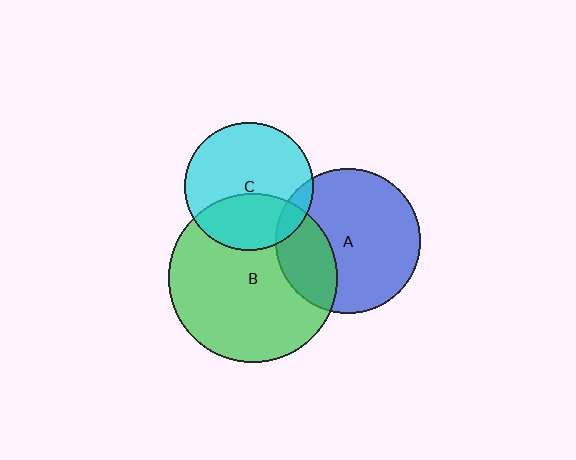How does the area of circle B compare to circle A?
Approximately 1.4 times.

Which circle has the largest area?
Circle B (green).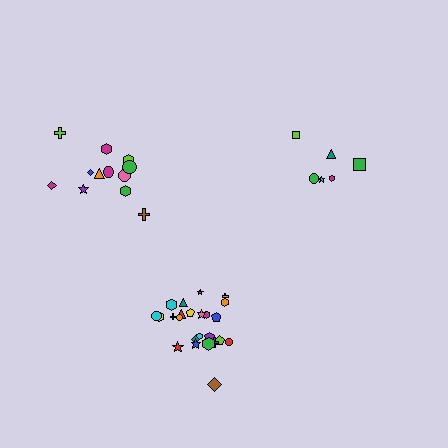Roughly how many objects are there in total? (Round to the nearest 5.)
Roughly 45 objects in total.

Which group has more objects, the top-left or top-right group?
The top-left group.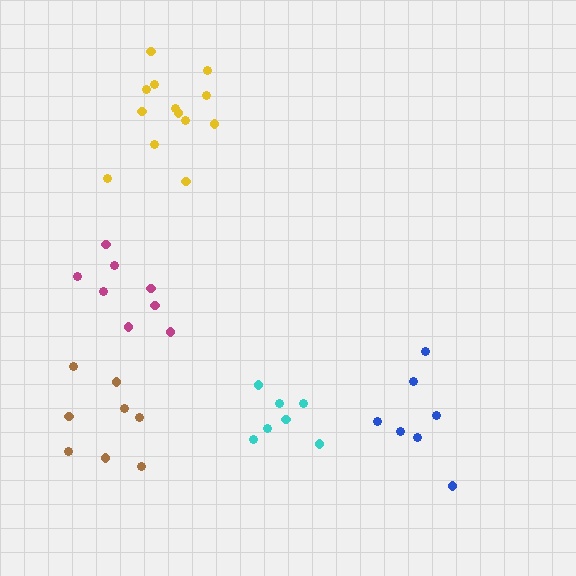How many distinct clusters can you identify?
There are 5 distinct clusters.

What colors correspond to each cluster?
The clusters are colored: magenta, cyan, blue, yellow, brown.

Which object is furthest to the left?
The brown cluster is leftmost.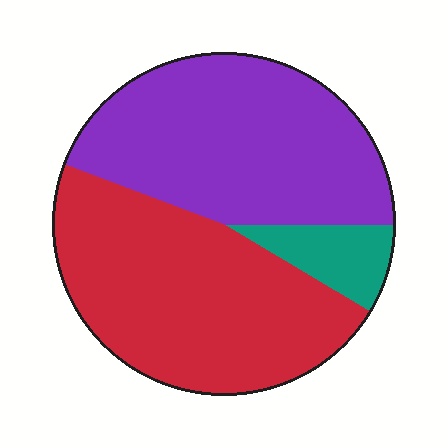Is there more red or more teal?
Red.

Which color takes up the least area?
Teal, at roughly 10%.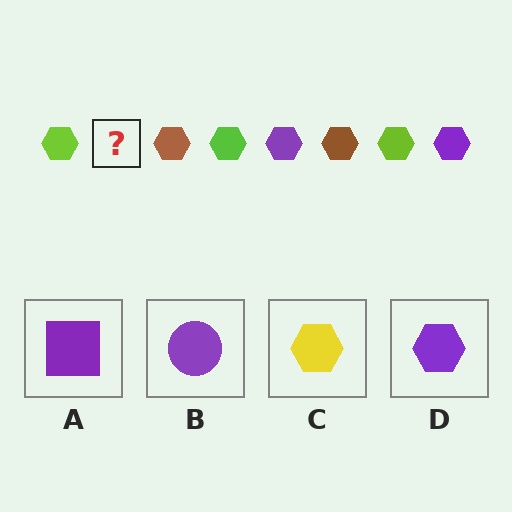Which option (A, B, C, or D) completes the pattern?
D.